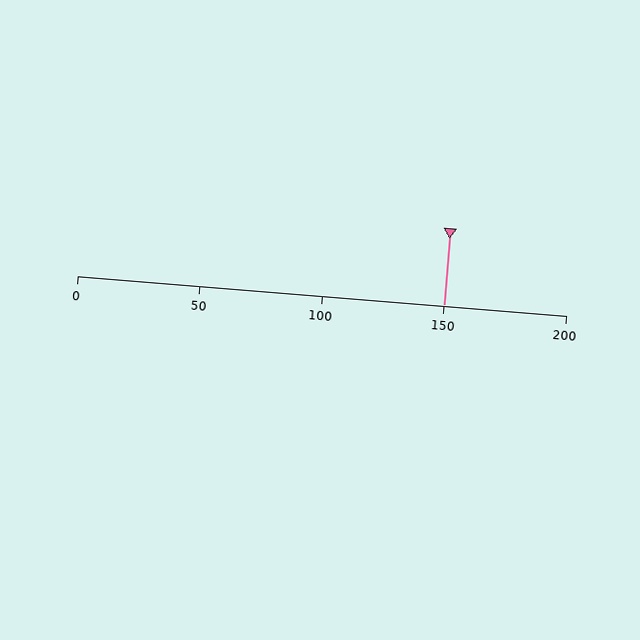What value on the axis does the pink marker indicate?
The marker indicates approximately 150.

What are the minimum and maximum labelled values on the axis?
The axis runs from 0 to 200.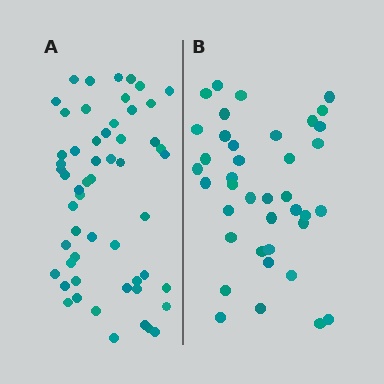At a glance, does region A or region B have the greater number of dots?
Region A (the left region) has more dots.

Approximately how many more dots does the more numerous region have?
Region A has approximately 15 more dots than region B.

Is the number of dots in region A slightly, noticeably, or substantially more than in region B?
Region A has noticeably more, but not dramatically so. The ratio is roughly 1.4 to 1.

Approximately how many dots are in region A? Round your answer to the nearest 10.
About 60 dots. (The exact count is 55, which rounds to 60.)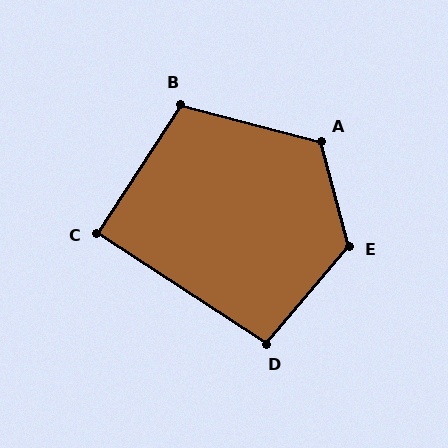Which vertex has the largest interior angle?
E, at approximately 124 degrees.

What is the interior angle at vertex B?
Approximately 108 degrees (obtuse).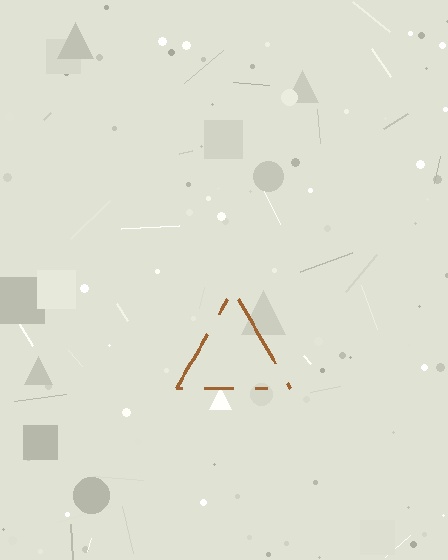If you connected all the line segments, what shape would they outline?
They would outline a triangle.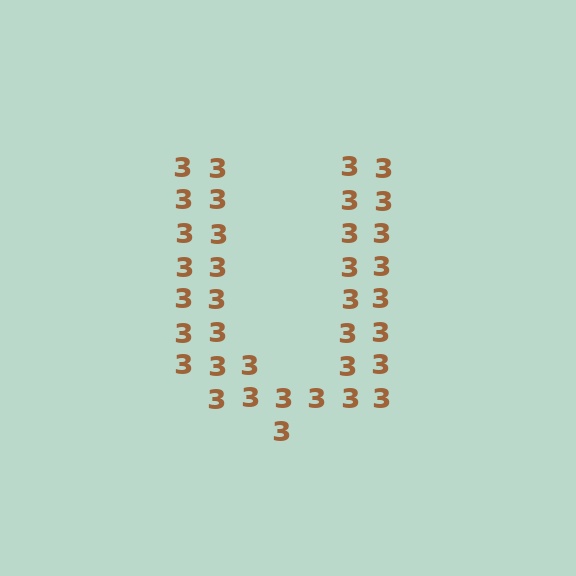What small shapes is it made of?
It is made of small digit 3's.